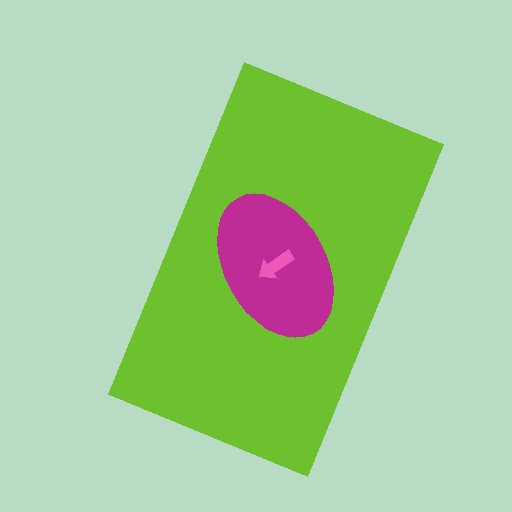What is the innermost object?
The pink arrow.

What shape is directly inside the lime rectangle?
The magenta ellipse.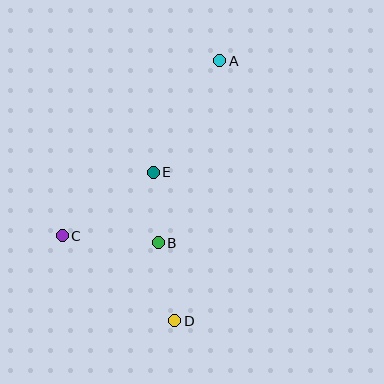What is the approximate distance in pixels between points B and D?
The distance between B and D is approximately 80 pixels.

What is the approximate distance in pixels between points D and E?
The distance between D and E is approximately 150 pixels.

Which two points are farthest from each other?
Points A and D are farthest from each other.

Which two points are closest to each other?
Points B and E are closest to each other.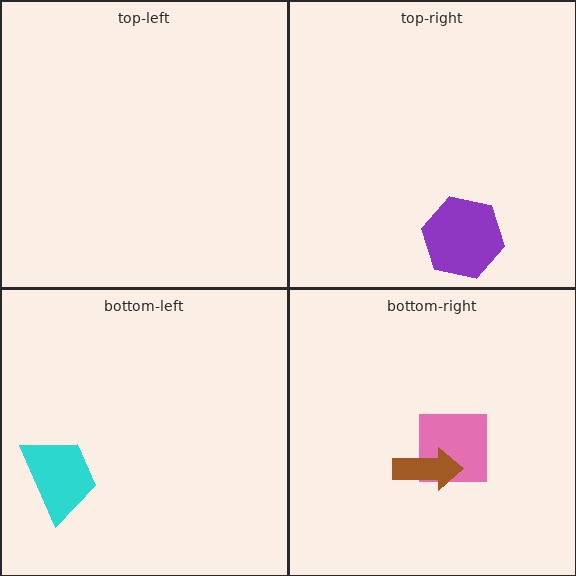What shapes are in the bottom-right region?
The pink square, the brown arrow.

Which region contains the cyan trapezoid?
The bottom-left region.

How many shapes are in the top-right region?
1.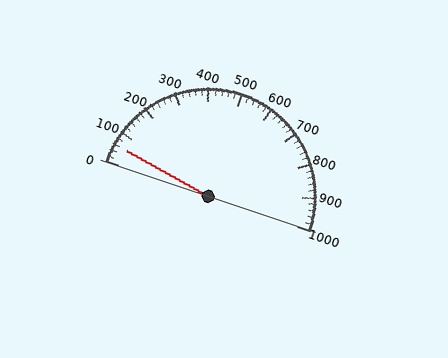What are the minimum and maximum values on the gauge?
The gauge ranges from 0 to 1000.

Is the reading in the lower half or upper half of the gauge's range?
The reading is in the lower half of the range (0 to 1000).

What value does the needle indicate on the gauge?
The needle indicates approximately 60.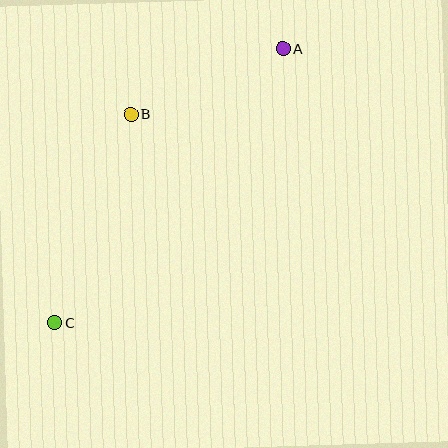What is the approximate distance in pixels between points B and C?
The distance between B and C is approximately 222 pixels.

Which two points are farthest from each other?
Points A and C are farthest from each other.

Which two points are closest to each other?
Points A and B are closest to each other.